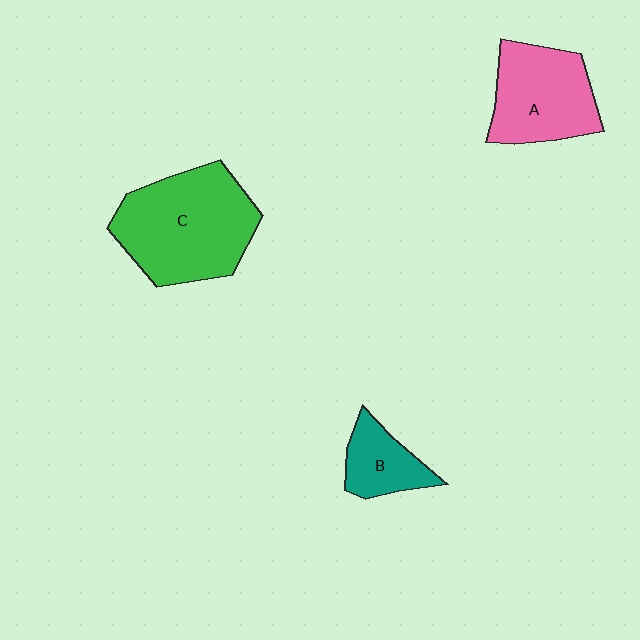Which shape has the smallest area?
Shape B (teal).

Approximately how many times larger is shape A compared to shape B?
Approximately 1.9 times.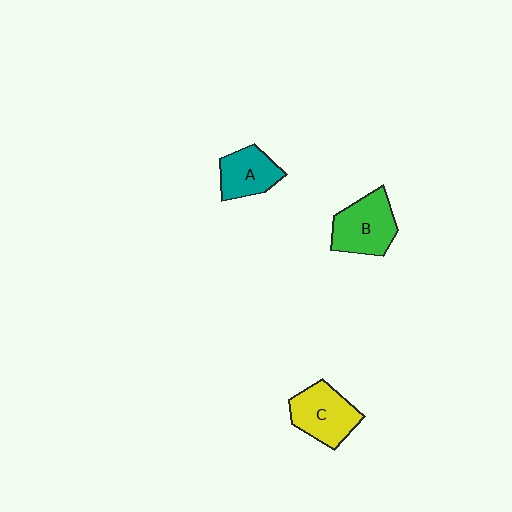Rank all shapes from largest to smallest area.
From largest to smallest: B (green), C (yellow), A (teal).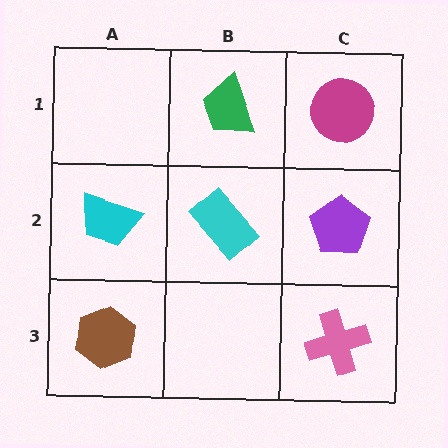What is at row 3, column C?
A pink cross.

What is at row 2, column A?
A cyan trapezoid.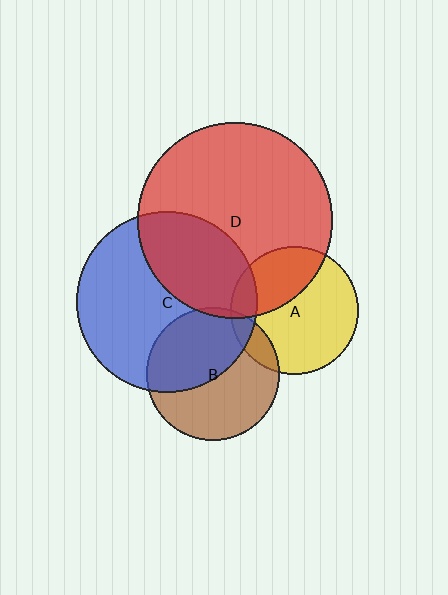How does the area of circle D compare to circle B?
Approximately 2.1 times.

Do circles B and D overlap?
Yes.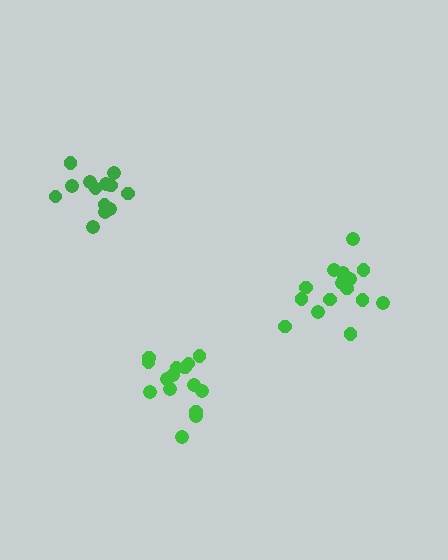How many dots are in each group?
Group 1: 17 dots, Group 2: 16 dots, Group 3: 13 dots (46 total).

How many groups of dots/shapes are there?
There are 3 groups.